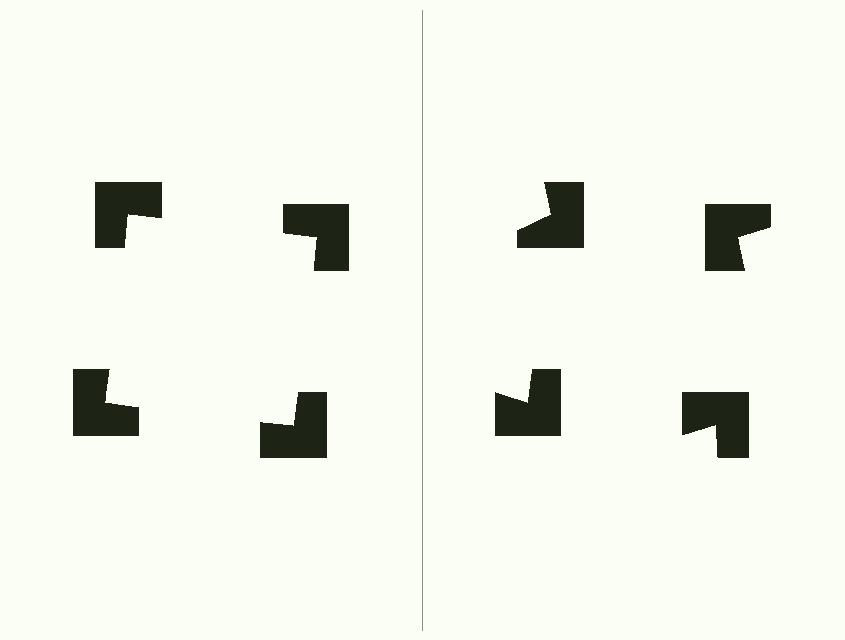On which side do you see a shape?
An illusory square appears on the left side. On the right side the wedge cuts are rotated, so no coherent shape forms.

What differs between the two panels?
The notched squares are positioned identically on both sides; only the wedge orientations differ. On the left they align to a square; on the right they are misaligned.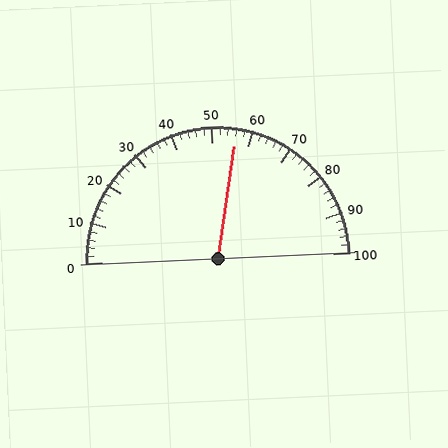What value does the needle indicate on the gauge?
The needle indicates approximately 56.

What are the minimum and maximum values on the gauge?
The gauge ranges from 0 to 100.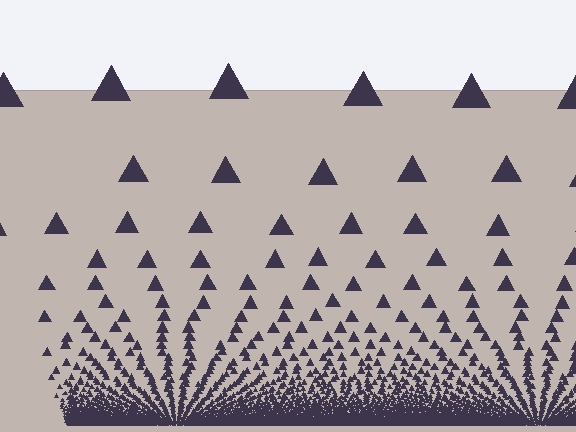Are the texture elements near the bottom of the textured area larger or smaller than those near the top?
Smaller. The gradient is inverted — elements near the bottom are smaller and denser.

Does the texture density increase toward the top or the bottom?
Density increases toward the bottom.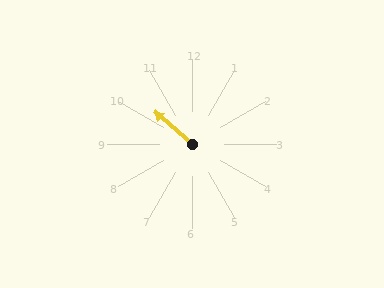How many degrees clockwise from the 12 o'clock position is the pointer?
Approximately 311 degrees.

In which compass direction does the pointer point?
Northwest.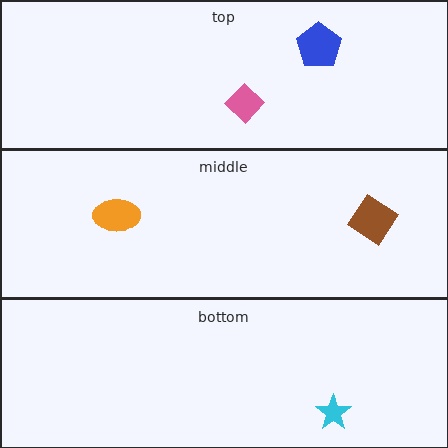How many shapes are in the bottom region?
1.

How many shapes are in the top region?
2.